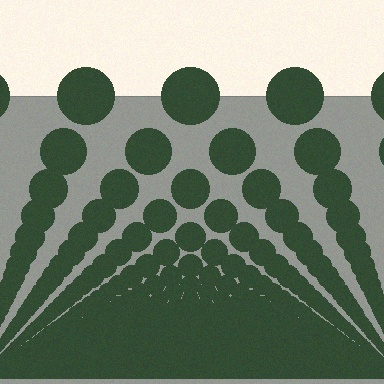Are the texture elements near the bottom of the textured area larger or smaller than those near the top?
Smaller. The gradient is inverted — elements near the bottom are smaller and denser.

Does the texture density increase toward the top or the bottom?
Density increases toward the bottom.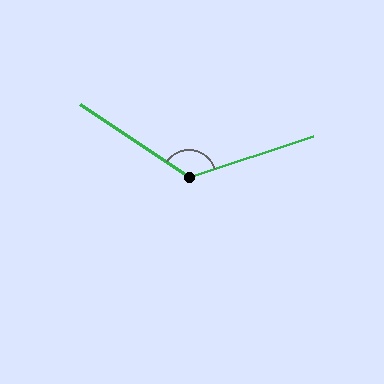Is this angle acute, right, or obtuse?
It is obtuse.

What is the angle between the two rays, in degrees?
Approximately 128 degrees.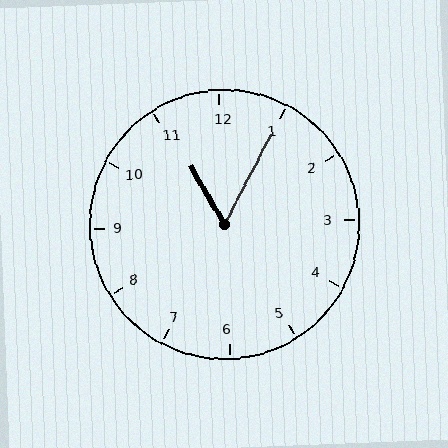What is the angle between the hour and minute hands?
Approximately 58 degrees.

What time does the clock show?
11:05.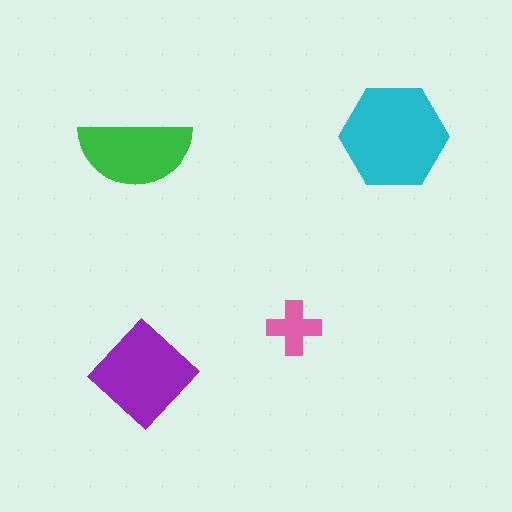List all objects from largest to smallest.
The cyan hexagon, the purple diamond, the green semicircle, the pink cross.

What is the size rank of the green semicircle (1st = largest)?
3rd.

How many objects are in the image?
There are 4 objects in the image.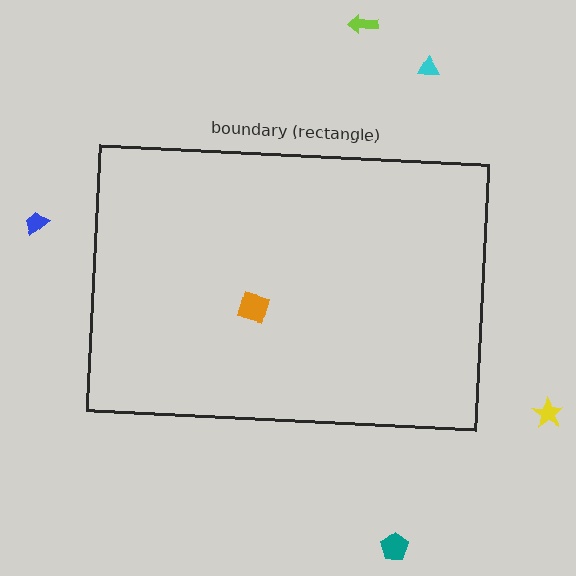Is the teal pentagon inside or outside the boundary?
Outside.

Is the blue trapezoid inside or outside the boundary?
Outside.